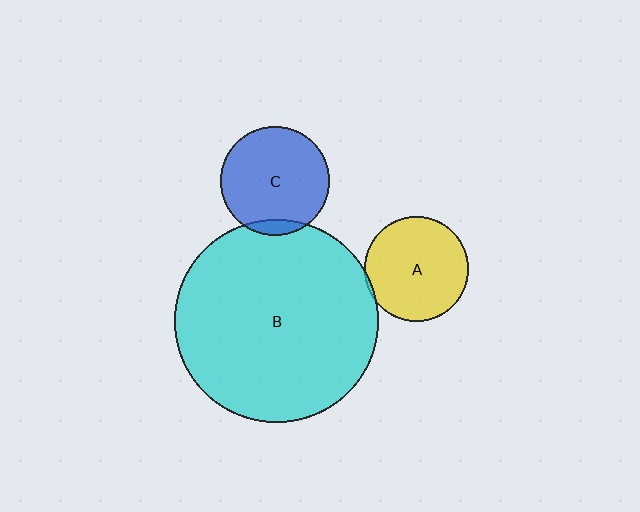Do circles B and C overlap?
Yes.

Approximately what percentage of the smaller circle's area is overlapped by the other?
Approximately 10%.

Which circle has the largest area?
Circle B (cyan).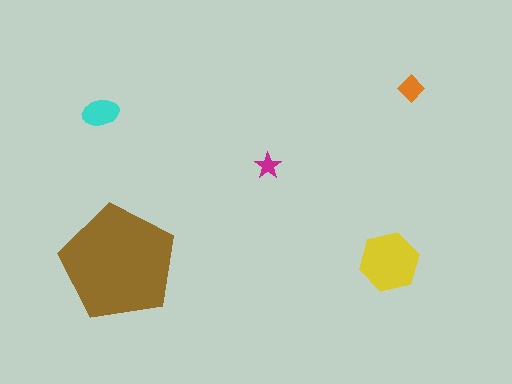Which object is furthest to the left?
The cyan ellipse is leftmost.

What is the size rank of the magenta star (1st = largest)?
5th.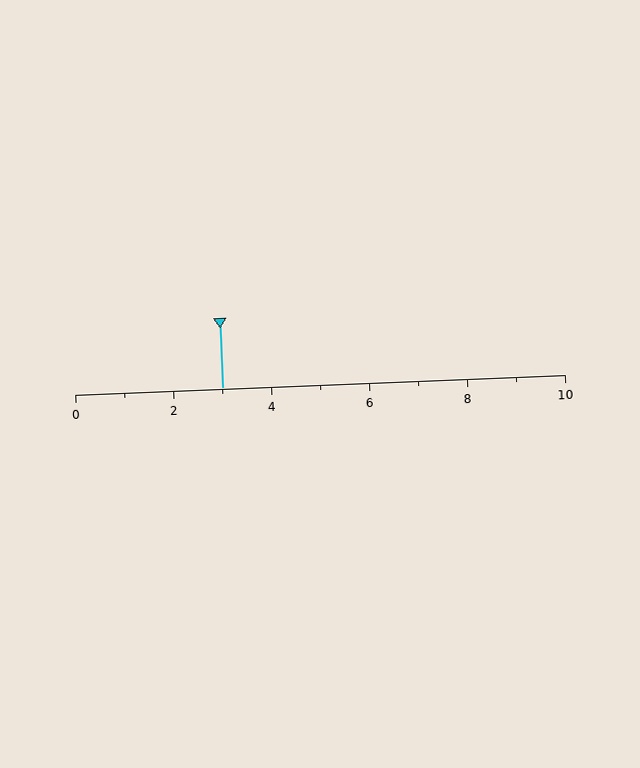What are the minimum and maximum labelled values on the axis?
The axis runs from 0 to 10.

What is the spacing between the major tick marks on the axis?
The major ticks are spaced 2 apart.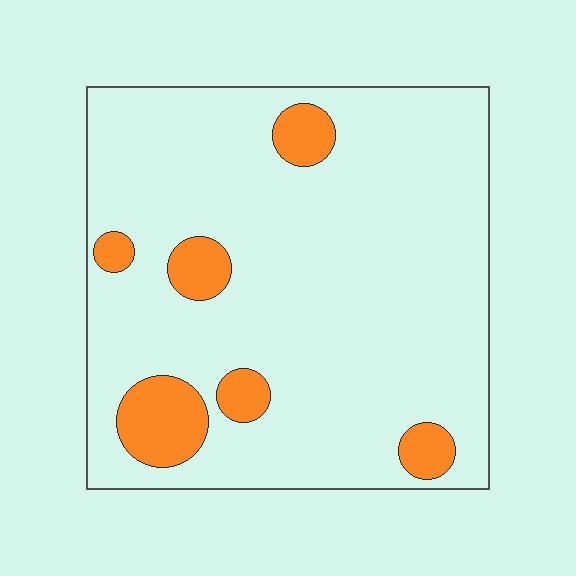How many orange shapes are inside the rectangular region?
6.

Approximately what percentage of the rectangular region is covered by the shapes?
Approximately 10%.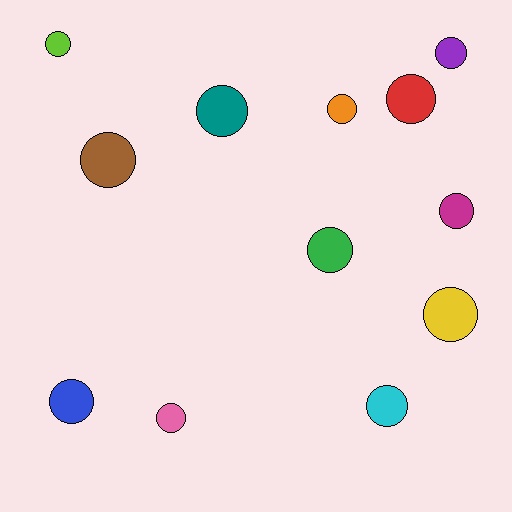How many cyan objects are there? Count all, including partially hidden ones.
There is 1 cyan object.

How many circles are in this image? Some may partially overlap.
There are 12 circles.